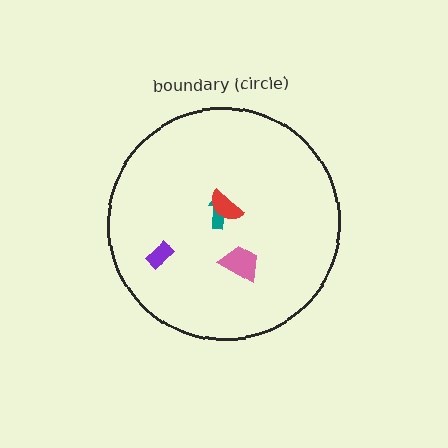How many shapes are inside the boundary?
4 inside, 0 outside.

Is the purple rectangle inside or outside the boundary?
Inside.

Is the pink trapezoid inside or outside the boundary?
Inside.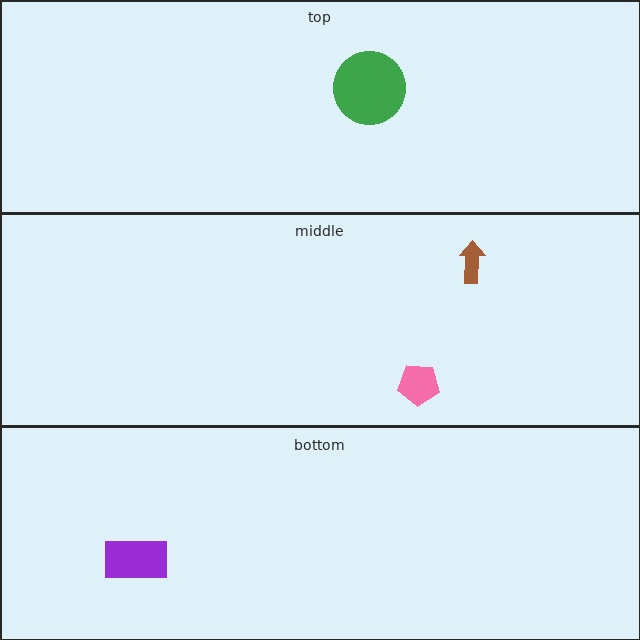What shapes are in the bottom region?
The purple rectangle.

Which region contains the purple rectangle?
The bottom region.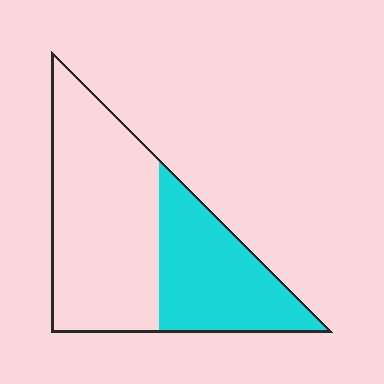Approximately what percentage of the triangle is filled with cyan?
Approximately 40%.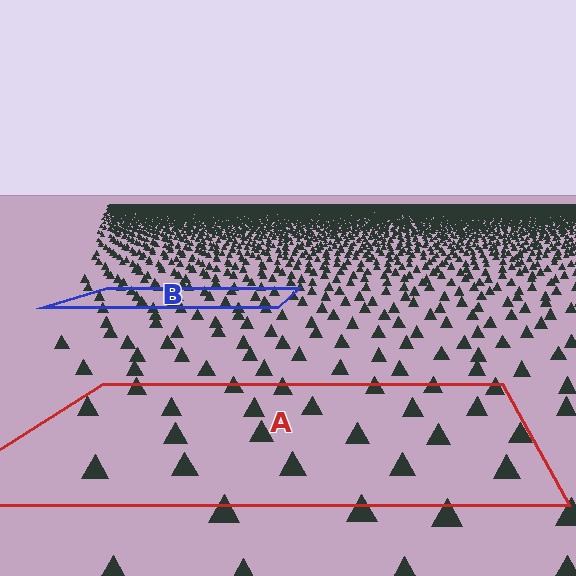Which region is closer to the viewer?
Region A is closer. The texture elements there are larger and more spread out.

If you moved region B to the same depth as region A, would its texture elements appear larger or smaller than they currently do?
They would appear larger. At a closer depth, the same texture elements are projected at a bigger on-screen size.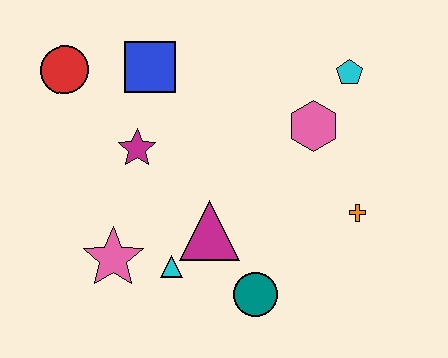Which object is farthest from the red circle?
The orange cross is farthest from the red circle.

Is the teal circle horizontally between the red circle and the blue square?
No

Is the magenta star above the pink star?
Yes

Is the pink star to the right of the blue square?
No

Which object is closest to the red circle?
The blue square is closest to the red circle.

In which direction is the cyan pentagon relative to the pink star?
The cyan pentagon is to the right of the pink star.